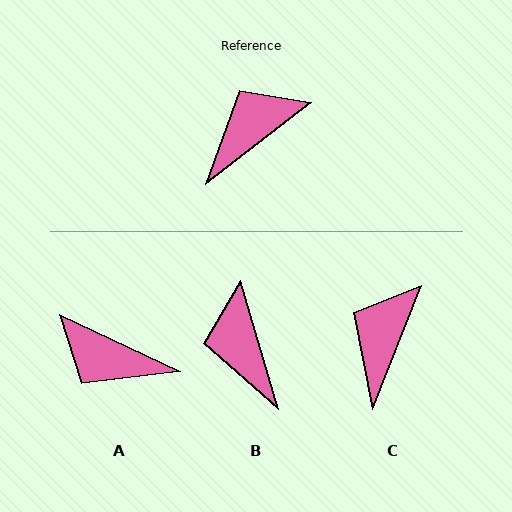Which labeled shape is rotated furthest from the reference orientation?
A, about 117 degrees away.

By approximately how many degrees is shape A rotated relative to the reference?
Approximately 117 degrees counter-clockwise.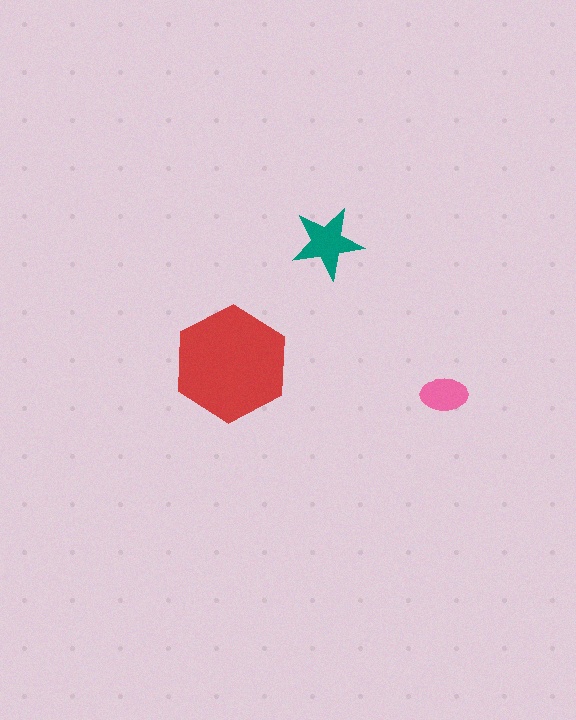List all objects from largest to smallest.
The red hexagon, the teal star, the pink ellipse.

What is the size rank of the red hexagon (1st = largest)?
1st.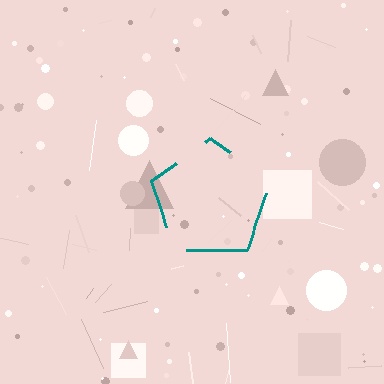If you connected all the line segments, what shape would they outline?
They would outline a pentagon.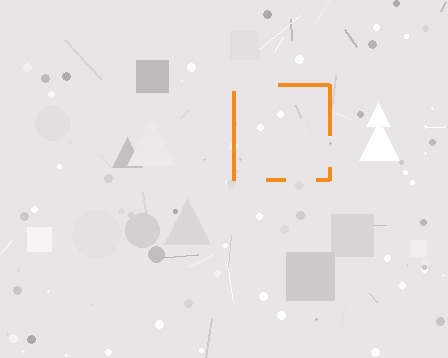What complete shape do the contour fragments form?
The contour fragments form a square.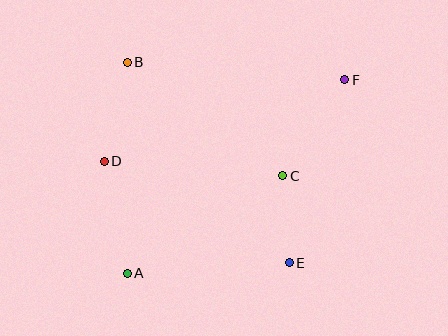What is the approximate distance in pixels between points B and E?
The distance between B and E is approximately 258 pixels.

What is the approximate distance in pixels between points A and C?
The distance between A and C is approximately 184 pixels.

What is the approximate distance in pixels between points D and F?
The distance between D and F is approximately 254 pixels.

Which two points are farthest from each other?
Points A and F are farthest from each other.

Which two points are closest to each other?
Points C and E are closest to each other.